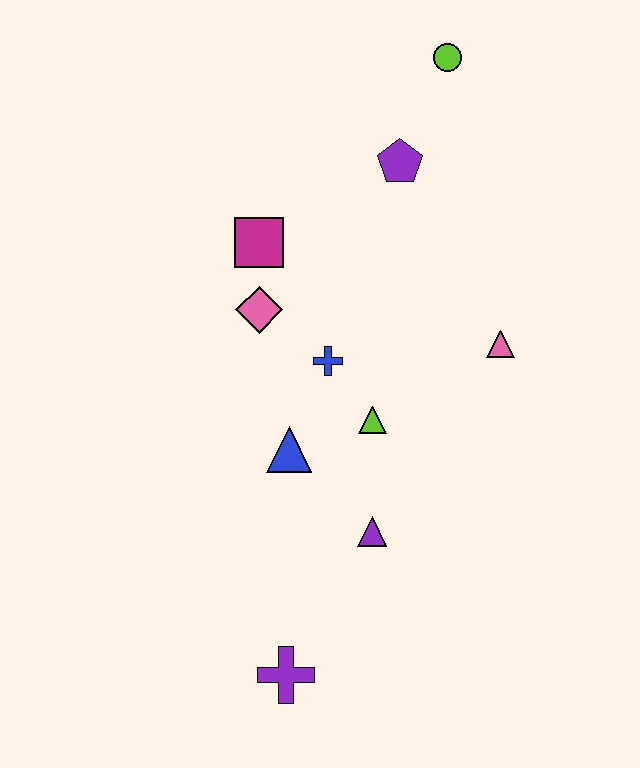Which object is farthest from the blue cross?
The lime circle is farthest from the blue cross.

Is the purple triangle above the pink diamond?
No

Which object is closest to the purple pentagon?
The lime circle is closest to the purple pentagon.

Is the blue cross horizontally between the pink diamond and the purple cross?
No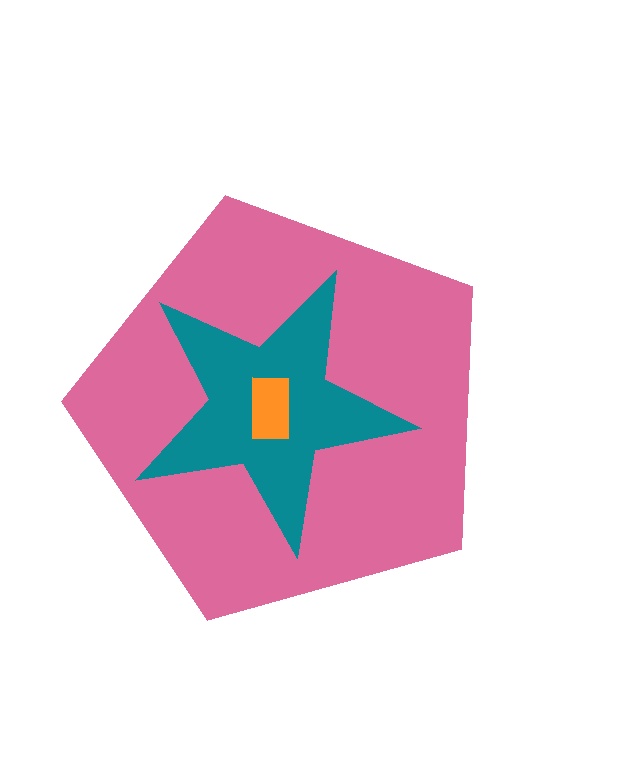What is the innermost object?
The orange rectangle.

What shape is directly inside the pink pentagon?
The teal star.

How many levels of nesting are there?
3.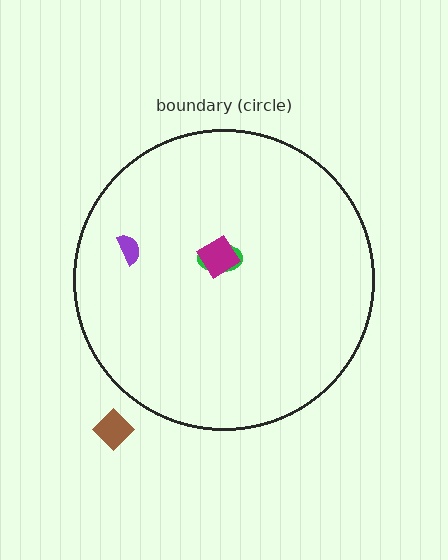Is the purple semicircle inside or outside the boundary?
Inside.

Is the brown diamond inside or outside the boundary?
Outside.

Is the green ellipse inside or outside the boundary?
Inside.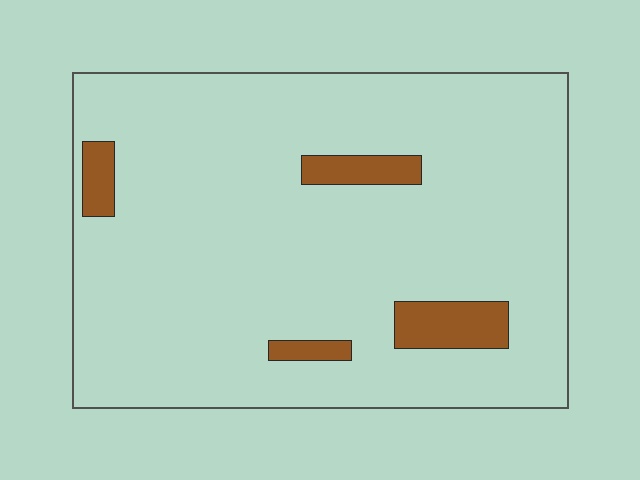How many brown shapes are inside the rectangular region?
4.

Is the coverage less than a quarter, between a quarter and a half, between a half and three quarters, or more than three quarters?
Less than a quarter.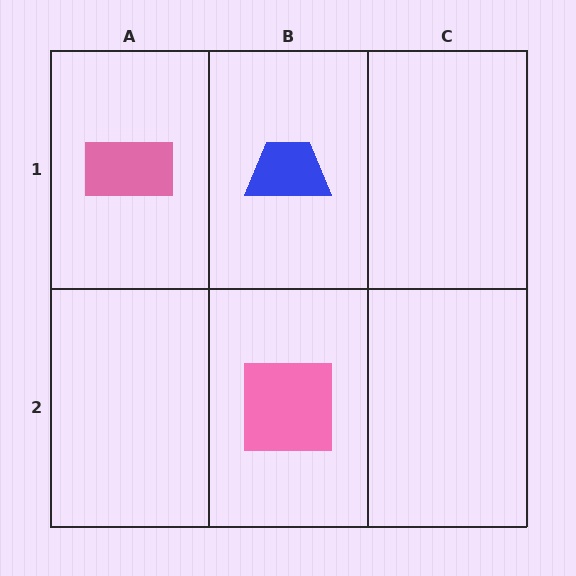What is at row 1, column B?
A blue trapezoid.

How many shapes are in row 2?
1 shape.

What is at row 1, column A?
A pink rectangle.